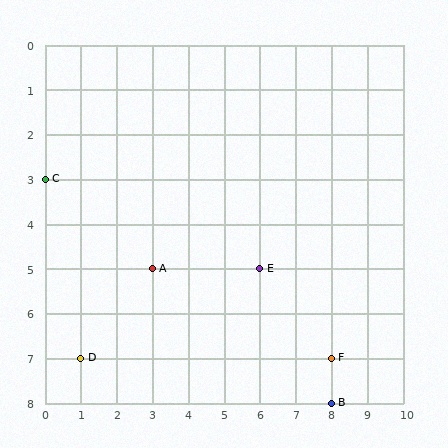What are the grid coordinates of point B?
Point B is at grid coordinates (8, 8).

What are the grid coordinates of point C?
Point C is at grid coordinates (0, 3).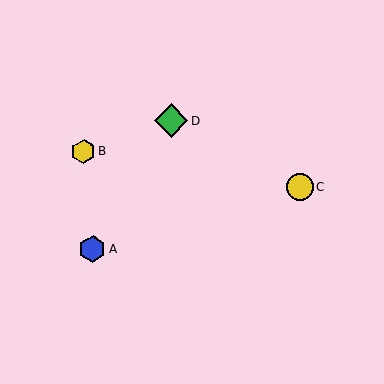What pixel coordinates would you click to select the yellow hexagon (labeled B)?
Click at (84, 151) to select the yellow hexagon B.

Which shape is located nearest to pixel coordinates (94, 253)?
The blue hexagon (labeled A) at (92, 249) is nearest to that location.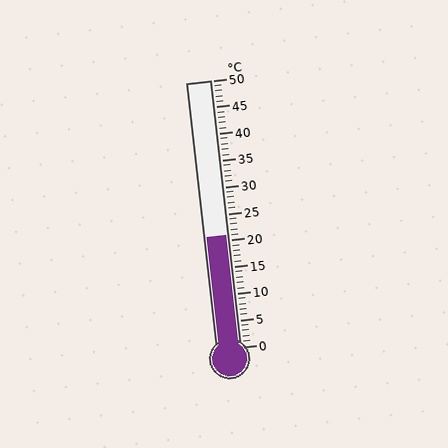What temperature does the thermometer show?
The thermometer shows approximately 21°C.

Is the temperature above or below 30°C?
The temperature is below 30°C.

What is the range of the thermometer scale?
The thermometer scale ranges from 0°C to 50°C.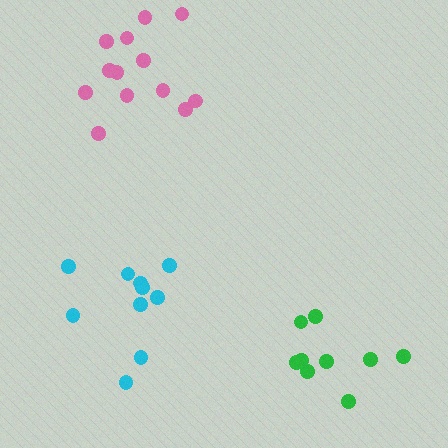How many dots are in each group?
Group 1: 9 dots, Group 2: 13 dots, Group 3: 10 dots (32 total).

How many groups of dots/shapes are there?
There are 3 groups.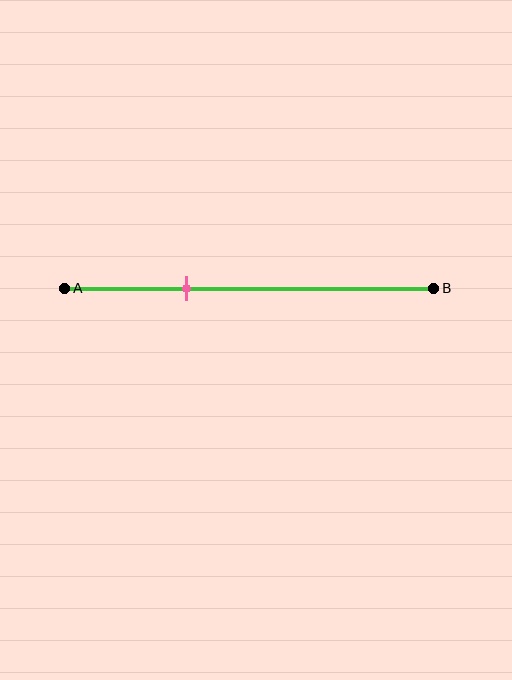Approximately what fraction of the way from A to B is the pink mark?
The pink mark is approximately 35% of the way from A to B.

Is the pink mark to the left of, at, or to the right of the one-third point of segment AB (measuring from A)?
The pink mark is approximately at the one-third point of segment AB.